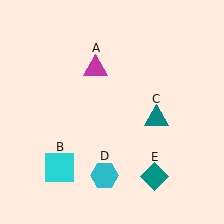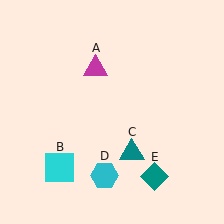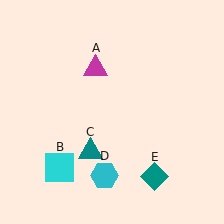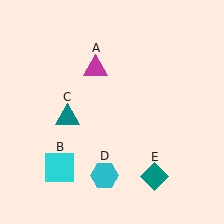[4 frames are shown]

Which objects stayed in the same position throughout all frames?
Magenta triangle (object A) and cyan square (object B) and cyan hexagon (object D) and teal diamond (object E) remained stationary.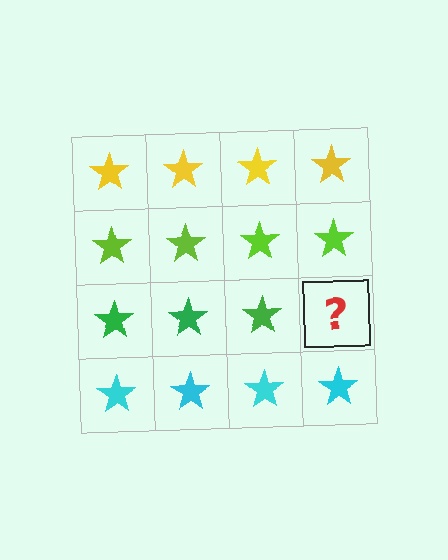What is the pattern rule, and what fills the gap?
The rule is that each row has a consistent color. The gap should be filled with a green star.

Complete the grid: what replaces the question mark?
The question mark should be replaced with a green star.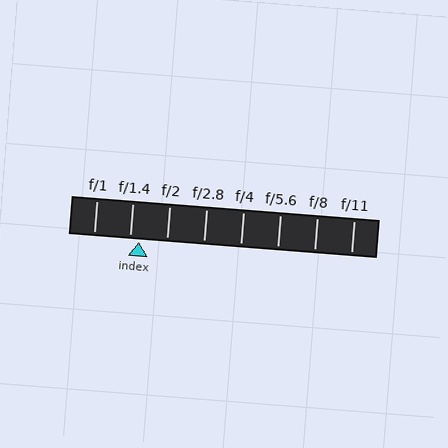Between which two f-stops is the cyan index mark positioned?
The index mark is between f/1.4 and f/2.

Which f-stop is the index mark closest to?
The index mark is closest to f/1.4.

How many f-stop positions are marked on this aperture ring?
There are 8 f-stop positions marked.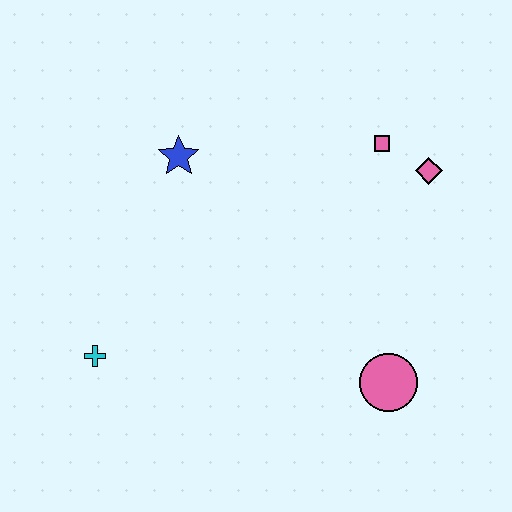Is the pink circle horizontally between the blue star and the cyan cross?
No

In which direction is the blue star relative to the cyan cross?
The blue star is above the cyan cross.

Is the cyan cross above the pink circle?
Yes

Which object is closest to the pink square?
The pink diamond is closest to the pink square.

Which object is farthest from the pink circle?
The blue star is farthest from the pink circle.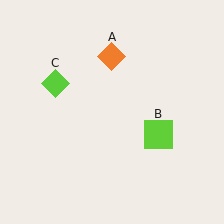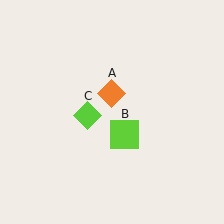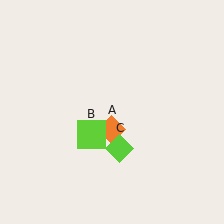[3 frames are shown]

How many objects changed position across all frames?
3 objects changed position: orange diamond (object A), lime square (object B), lime diamond (object C).